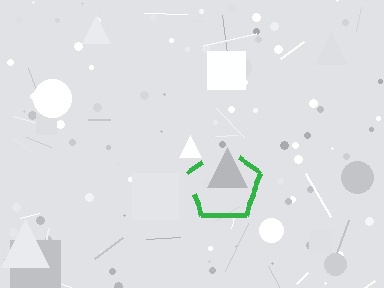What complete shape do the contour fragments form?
The contour fragments form a pentagon.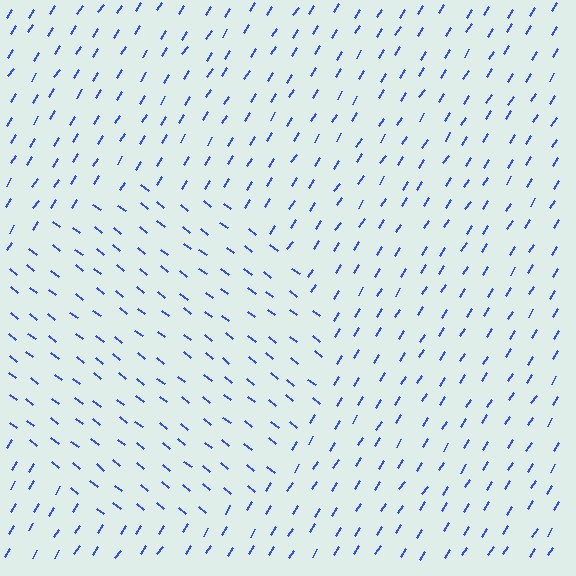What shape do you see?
I see a circle.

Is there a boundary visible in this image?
Yes, there is a texture boundary formed by a change in line orientation.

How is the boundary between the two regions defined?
The boundary is defined purely by a change in line orientation (approximately 84 degrees difference). All lines are the same color and thickness.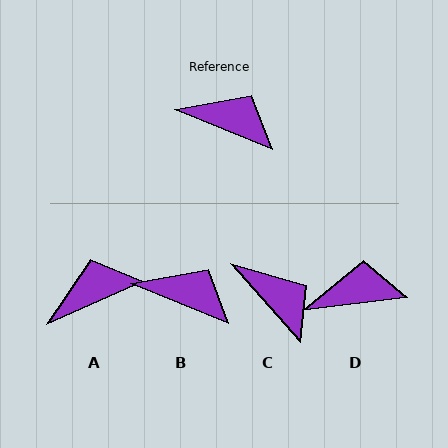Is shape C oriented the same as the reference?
No, it is off by about 26 degrees.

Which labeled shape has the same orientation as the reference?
B.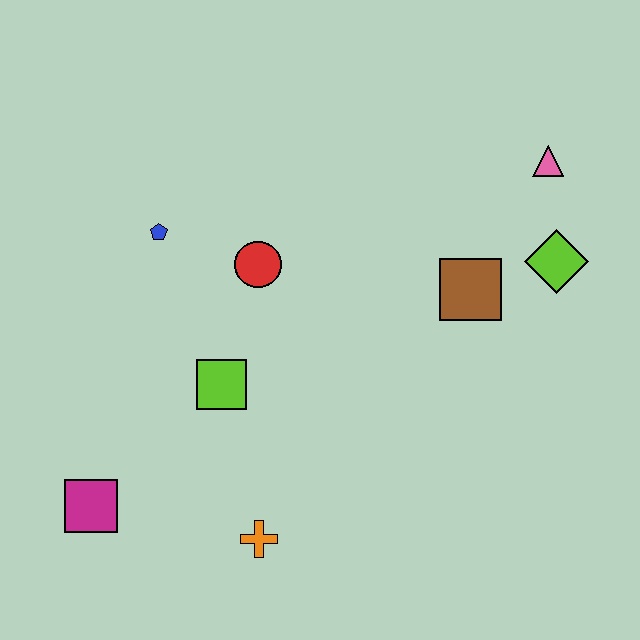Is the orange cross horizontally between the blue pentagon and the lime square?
No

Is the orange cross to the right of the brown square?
No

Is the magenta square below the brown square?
Yes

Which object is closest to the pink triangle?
The lime diamond is closest to the pink triangle.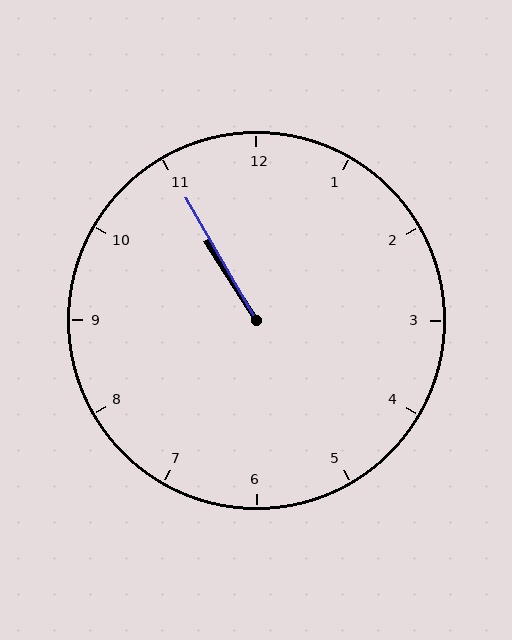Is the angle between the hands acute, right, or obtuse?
It is acute.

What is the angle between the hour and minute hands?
Approximately 2 degrees.